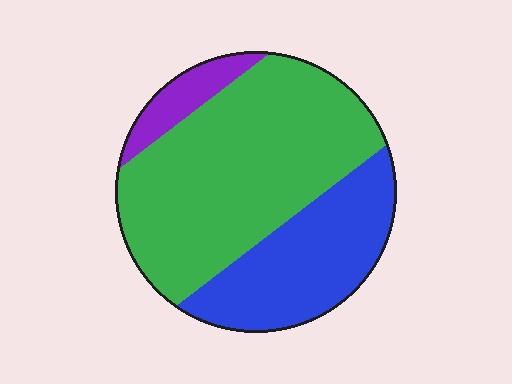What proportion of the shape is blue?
Blue takes up about one third (1/3) of the shape.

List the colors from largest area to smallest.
From largest to smallest: green, blue, purple.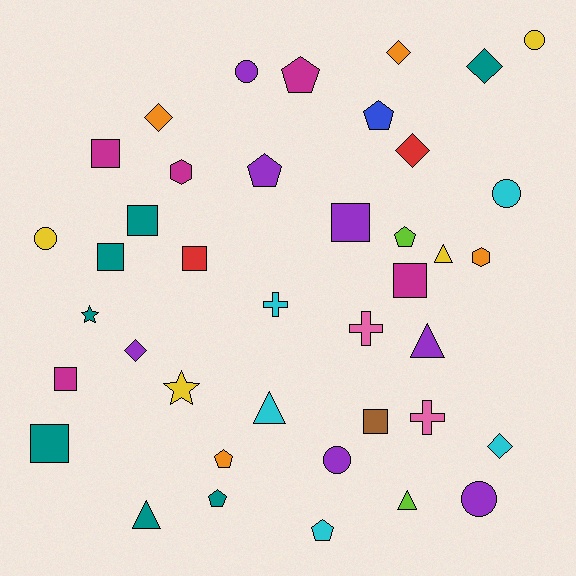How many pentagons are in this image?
There are 7 pentagons.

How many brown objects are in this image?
There is 1 brown object.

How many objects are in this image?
There are 40 objects.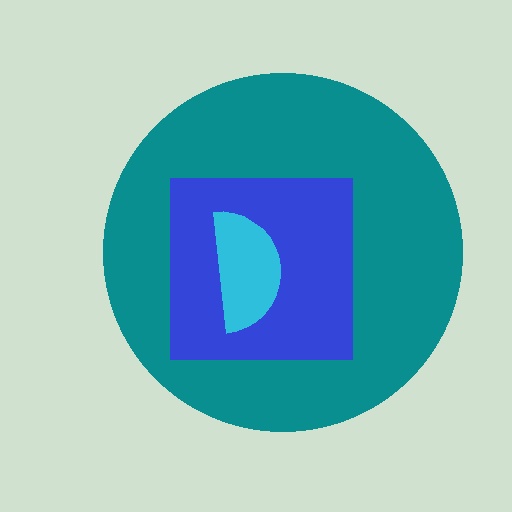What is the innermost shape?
The cyan semicircle.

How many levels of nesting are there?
3.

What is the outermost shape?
The teal circle.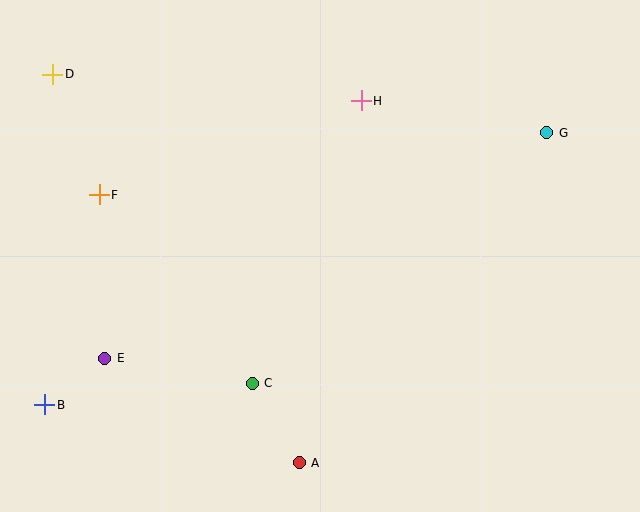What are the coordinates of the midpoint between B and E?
The midpoint between B and E is at (75, 381).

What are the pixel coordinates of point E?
Point E is at (105, 358).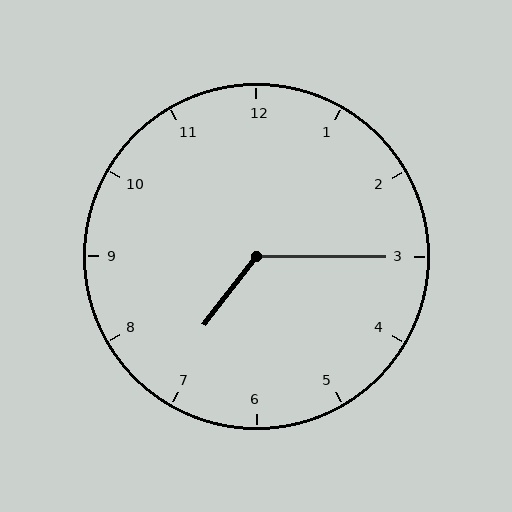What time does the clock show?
7:15.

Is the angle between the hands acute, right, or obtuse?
It is obtuse.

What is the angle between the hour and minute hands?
Approximately 128 degrees.